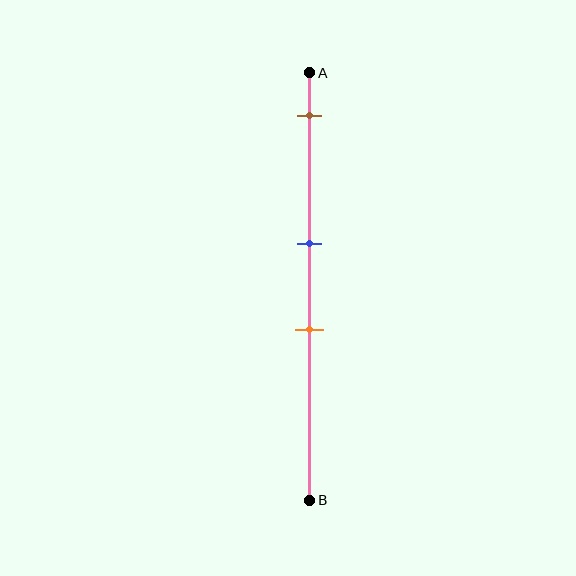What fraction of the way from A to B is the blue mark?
The blue mark is approximately 40% (0.4) of the way from A to B.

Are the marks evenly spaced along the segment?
No, the marks are not evenly spaced.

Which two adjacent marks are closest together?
The blue and orange marks are the closest adjacent pair.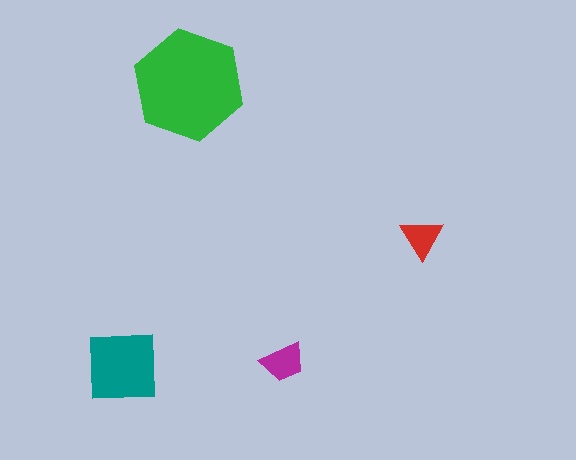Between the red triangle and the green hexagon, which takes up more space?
The green hexagon.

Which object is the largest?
The green hexagon.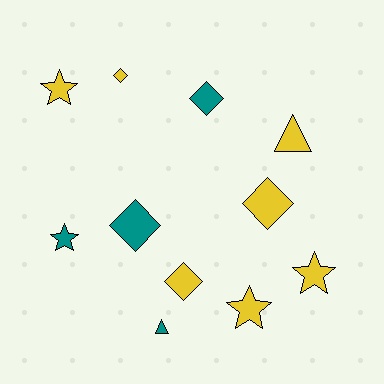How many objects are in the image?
There are 11 objects.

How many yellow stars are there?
There are 3 yellow stars.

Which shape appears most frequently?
Diamond, with 5 objects.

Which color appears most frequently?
Yellow, with 7 objects.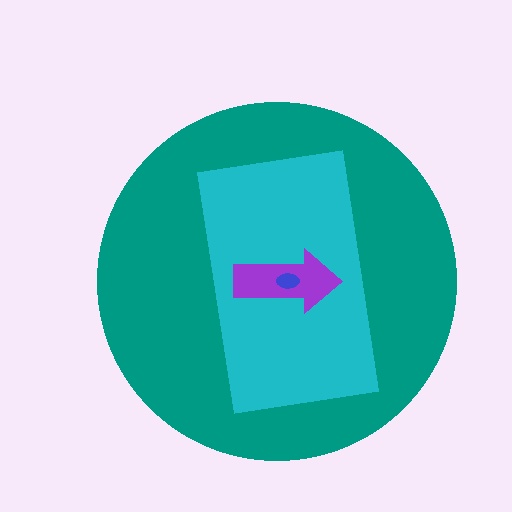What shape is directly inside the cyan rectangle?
The purple arrow.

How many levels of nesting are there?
4.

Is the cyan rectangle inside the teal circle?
Yes.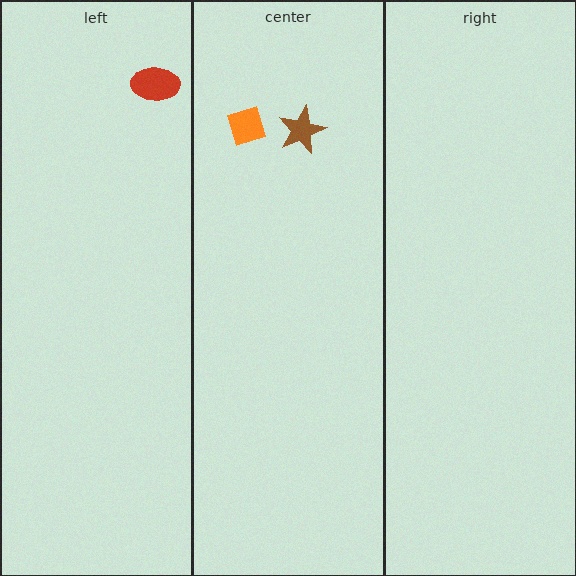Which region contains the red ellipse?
The left region.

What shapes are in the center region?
The orange diamond, the brown star.